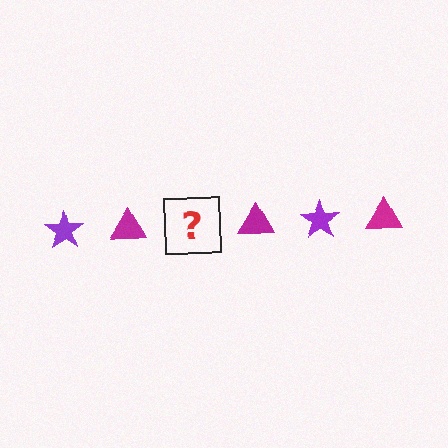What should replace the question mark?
The question mark should be replaced with a purple star.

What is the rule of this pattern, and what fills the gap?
The rule is that the pattern alternates between purple star and magenta triangle. The gap should be filled with a purple star.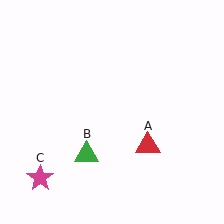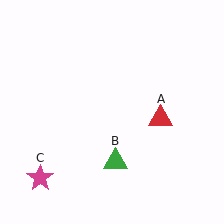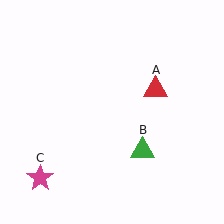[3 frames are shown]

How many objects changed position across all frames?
2 objects changed position: red triangle (object A), green triangle (object B).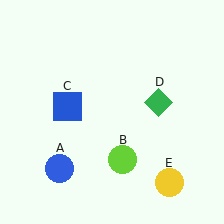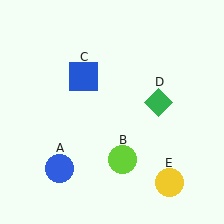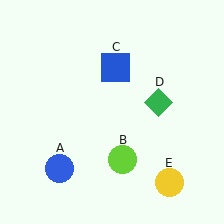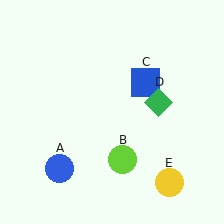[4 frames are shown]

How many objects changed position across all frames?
1 object changed position: blue square (object C).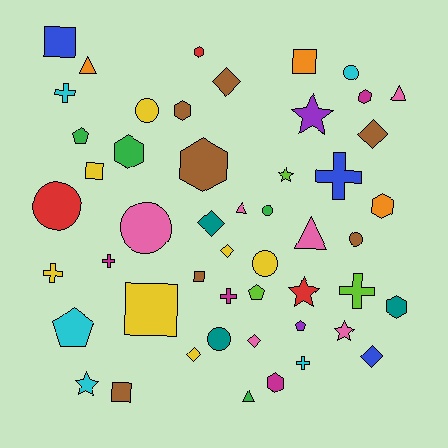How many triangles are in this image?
There are 5 triangles.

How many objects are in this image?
There are 50 objects.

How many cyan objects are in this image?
There are 5 cyan objects.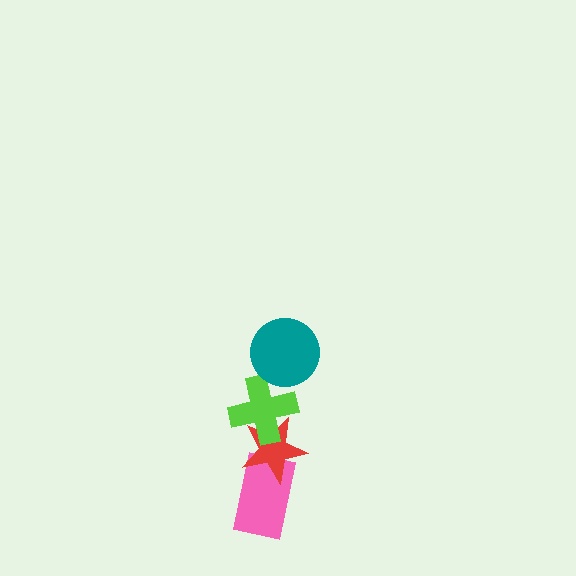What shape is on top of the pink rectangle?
The red star is on top of the pink rectangle.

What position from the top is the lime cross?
The lime cross is 2nd from the top.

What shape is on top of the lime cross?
The teal circle is on top of the lime cross.